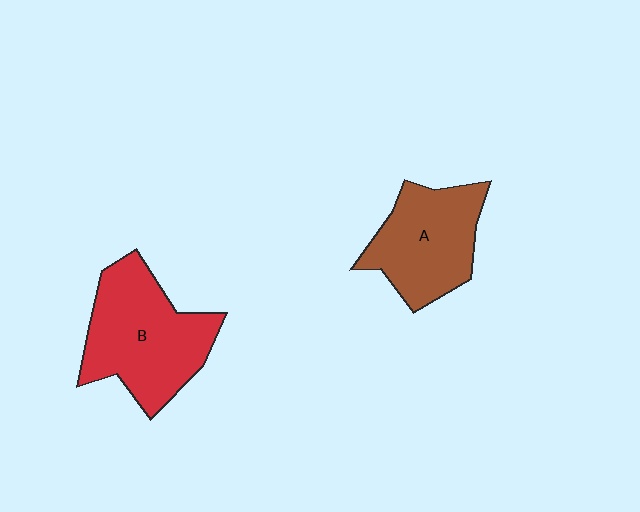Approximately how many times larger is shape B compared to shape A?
Approximately 1.2 times.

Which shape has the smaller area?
Shape A (brown).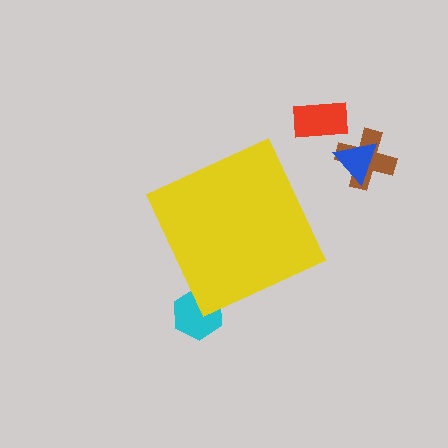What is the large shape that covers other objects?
A yellow diamond.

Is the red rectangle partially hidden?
No, the red rectangle is fully visible.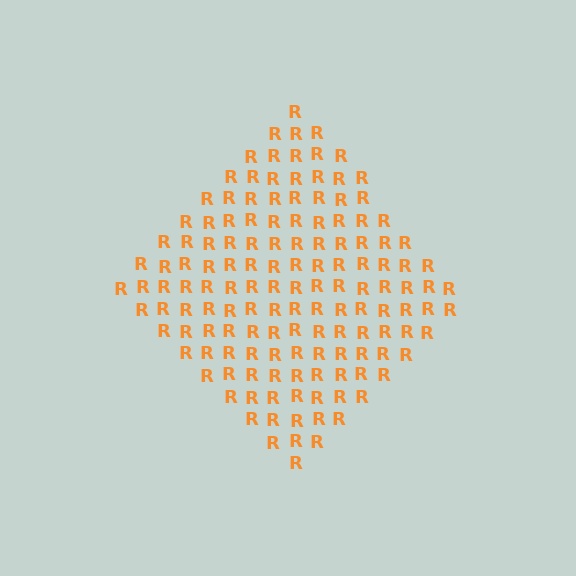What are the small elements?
The small elements are letter R's.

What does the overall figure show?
The overall figure shows a diamond.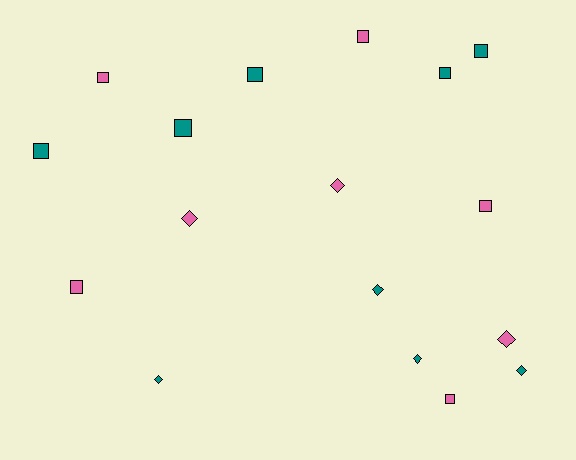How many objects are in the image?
There are 17 objects.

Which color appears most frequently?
Teal, with 9 objects.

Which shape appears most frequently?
Square, with 10 objects.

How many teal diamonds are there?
There are 4 teal diamonds.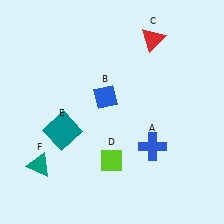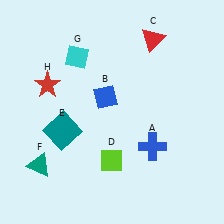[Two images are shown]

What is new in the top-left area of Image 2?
A red star (H) was added in the top-left area of Image 2.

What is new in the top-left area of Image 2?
A cyan diamond (G) was added in the top-left area of Image 2.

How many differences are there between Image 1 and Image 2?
There are 2 differences between the two images.